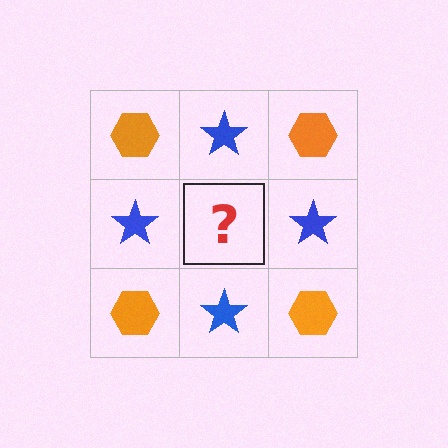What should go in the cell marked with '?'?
The missing cell should contain an orange hexagon.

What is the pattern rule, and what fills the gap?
The rule is that it alternates orange hexagon and blue star in a checkerboard pattern. The gap should be filled with an orange hexagon.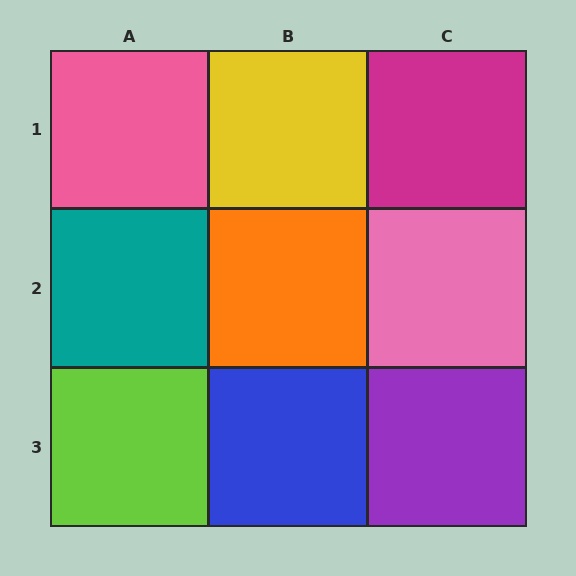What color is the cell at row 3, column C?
Purple.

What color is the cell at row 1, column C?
Magenta.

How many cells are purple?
1 cell is purple.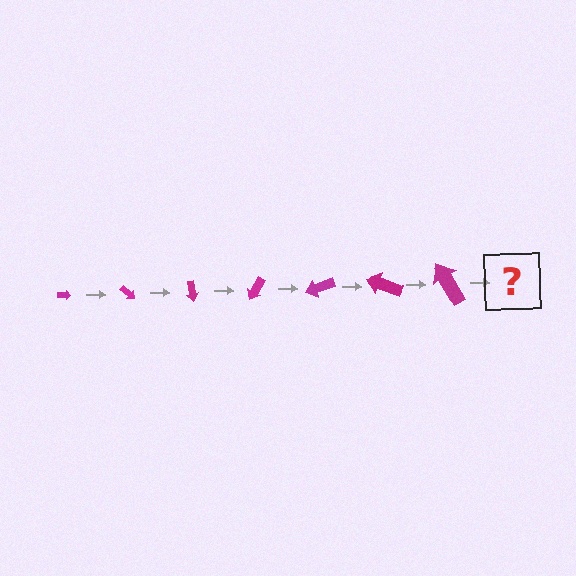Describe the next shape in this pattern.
It should be an arrow, larger than the previous one and rotated 280 degrees from the start.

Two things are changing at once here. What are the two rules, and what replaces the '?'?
The two rules are that the arrow grows larger each step and it rotates 40 degrees each step. The '?' should be an arrow, larger than the previous one and rotated 280 degrees from the start.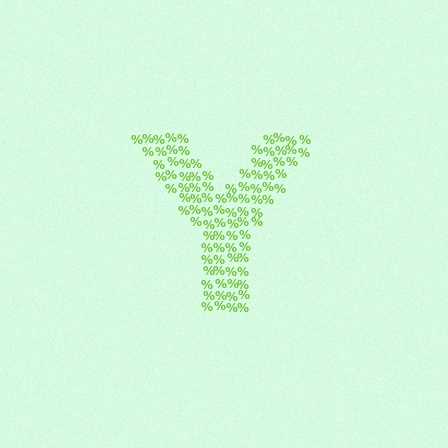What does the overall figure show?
The overall figure shows the letter Y.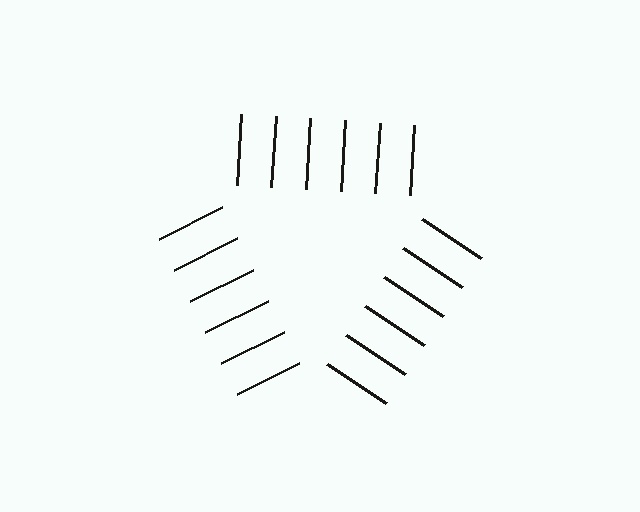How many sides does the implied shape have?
3 sides — the line-ends trace a triangle.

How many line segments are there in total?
18 — 6 along each of the 3 edges.